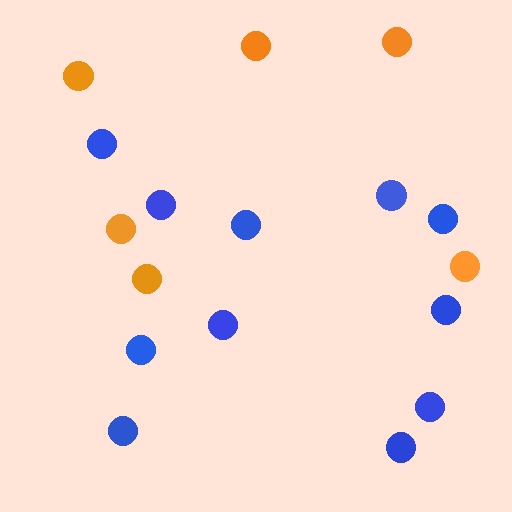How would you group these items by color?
There are 2 groups: one group of blue circles (11) and one group of orange circles (6).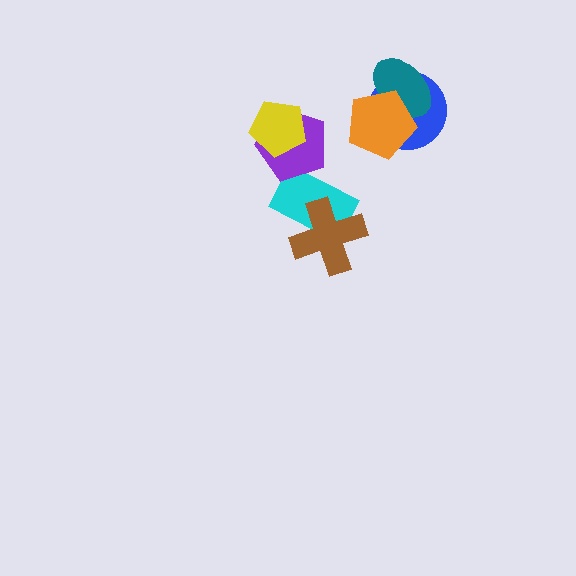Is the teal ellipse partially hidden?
Yes, it is partially covered by another shape.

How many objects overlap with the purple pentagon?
2 objects overlap with the purple pentagon.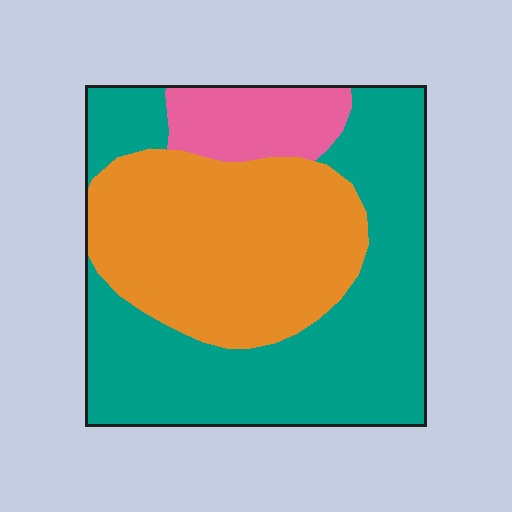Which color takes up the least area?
Pink, at roughly 10%.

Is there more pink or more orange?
Orange.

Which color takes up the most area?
Teal, at roughly 50%.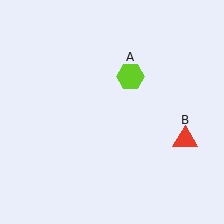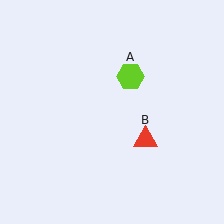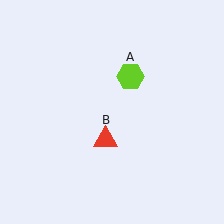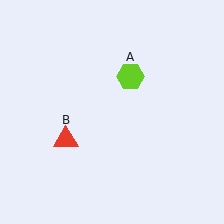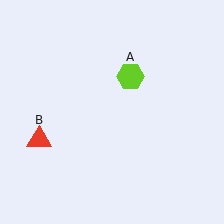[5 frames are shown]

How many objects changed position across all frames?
1 object changed position: red triangle (object B).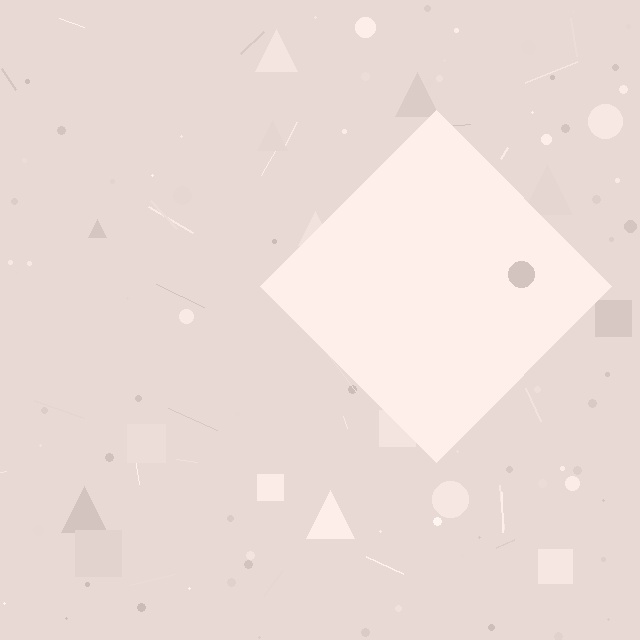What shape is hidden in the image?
A diamond is hidden in the image.